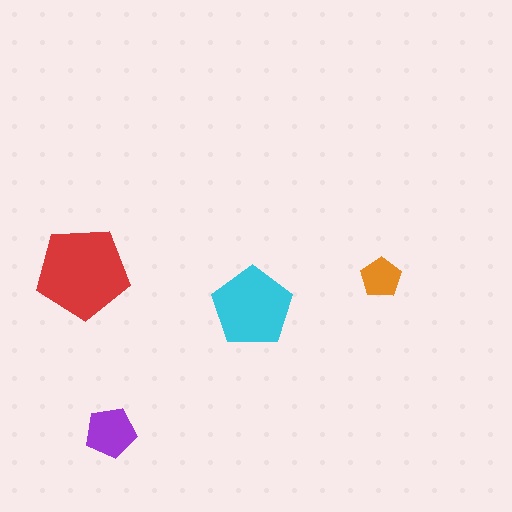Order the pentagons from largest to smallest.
the red one, the cyan one, the purple one, the orange one.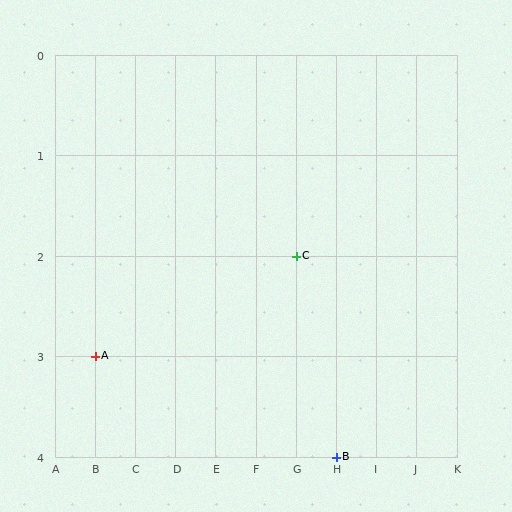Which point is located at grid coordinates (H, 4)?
Point B is at (H, 4).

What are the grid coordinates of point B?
Point B is at grid coordinates (H, 4).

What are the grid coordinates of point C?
Point C is at grid coordinates (G, 2).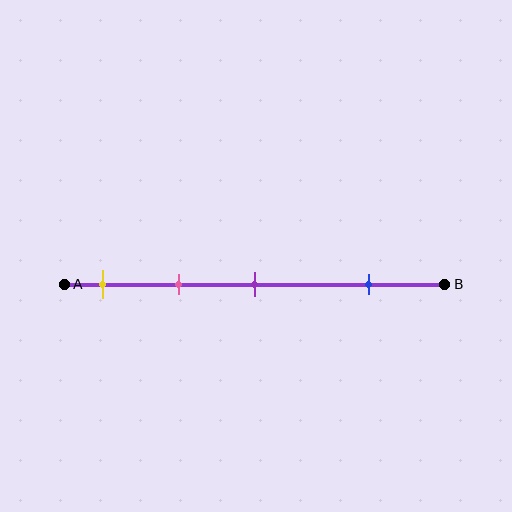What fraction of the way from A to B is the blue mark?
The blue mark is approximately 80% (0.8) of the way from A to B.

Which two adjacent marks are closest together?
The yellow and pink marks are the closest adjacent pair.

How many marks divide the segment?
There are 4 marks dividing the segment.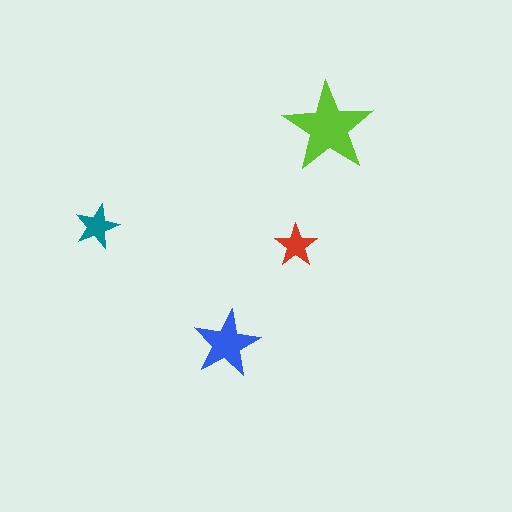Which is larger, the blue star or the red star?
The blue one.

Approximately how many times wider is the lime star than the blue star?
About 1.5 times wider.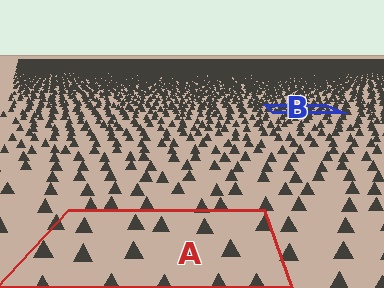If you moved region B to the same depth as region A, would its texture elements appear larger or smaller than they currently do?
They would appear larger. At a closer depth, the same texture elements are projected at a bigger on-screen size.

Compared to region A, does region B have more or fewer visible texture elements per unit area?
Region B has more texture elements per unit area — they are packed more densely because it is farther away.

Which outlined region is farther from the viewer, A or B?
Region B is farther from the viewer — the texture elements inside it appear smaller and more densely packed.